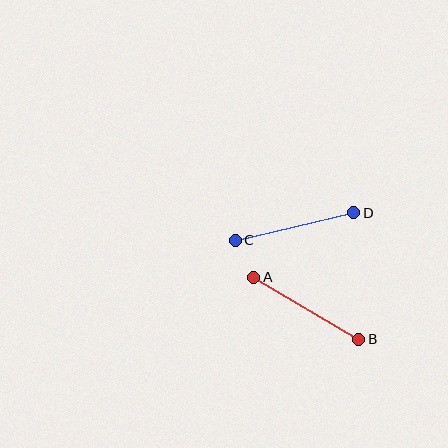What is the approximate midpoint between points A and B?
The midpoint is at approximately (306, 308) pixels.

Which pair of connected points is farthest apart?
Points C and D are farthest apart.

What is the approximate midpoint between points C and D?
The midpoint is at approximately (294, 227) pixels.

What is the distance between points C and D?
The distance is approximately 122 pixels.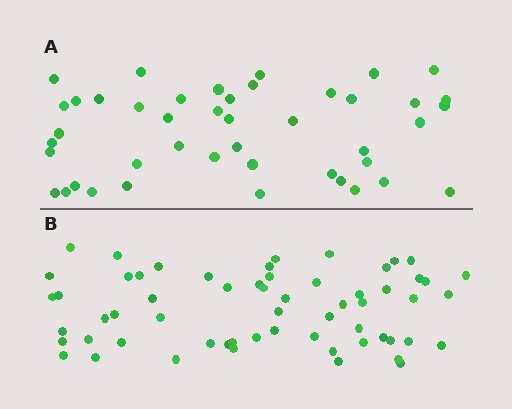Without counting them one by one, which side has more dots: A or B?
Region B (the bottom region) has more dots.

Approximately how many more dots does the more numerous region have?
Region B has approximately 15 more dots than region A.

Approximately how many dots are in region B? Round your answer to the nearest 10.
About 60 dots.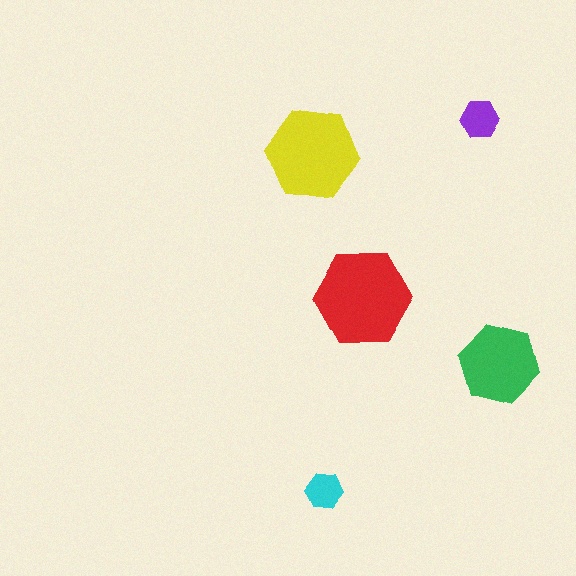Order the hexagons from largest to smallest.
the red one, the yellow one, the green one, the purple one, the cyan one.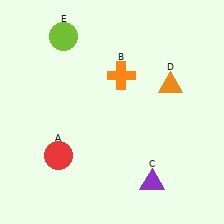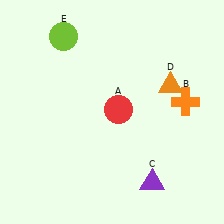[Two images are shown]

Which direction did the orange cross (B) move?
The orange cross (B) moved right.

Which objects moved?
The objects that moved are: the red circle (A), the orange cross (B).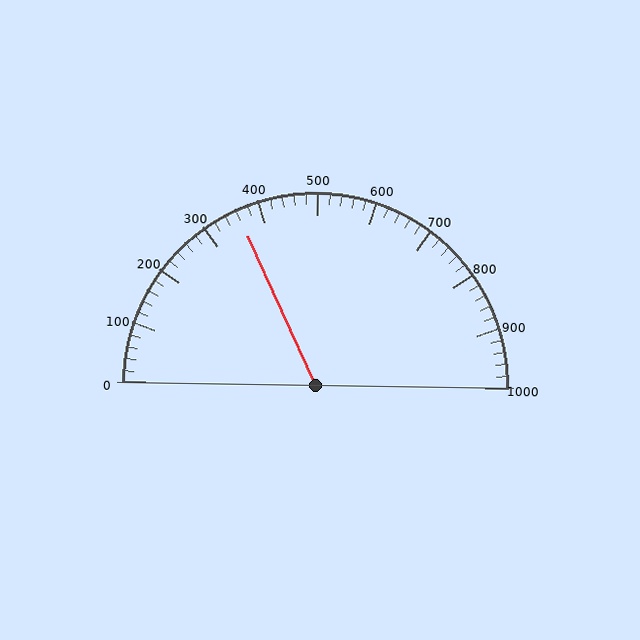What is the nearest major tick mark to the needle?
The nearest major tick mark is 400.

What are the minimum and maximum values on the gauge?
The gauge ranges from 0 to 1000.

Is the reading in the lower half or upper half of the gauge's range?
The reading is in the lower half of the range (0 to 1000).